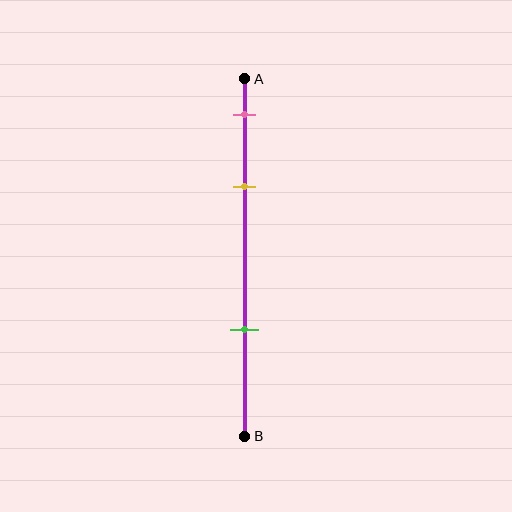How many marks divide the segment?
There are 3 marks dividing the segment.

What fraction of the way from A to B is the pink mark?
The pink mark is approximately 10% (0.1) of the way from A to B.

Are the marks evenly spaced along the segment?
No, the marks are not evenly spaced.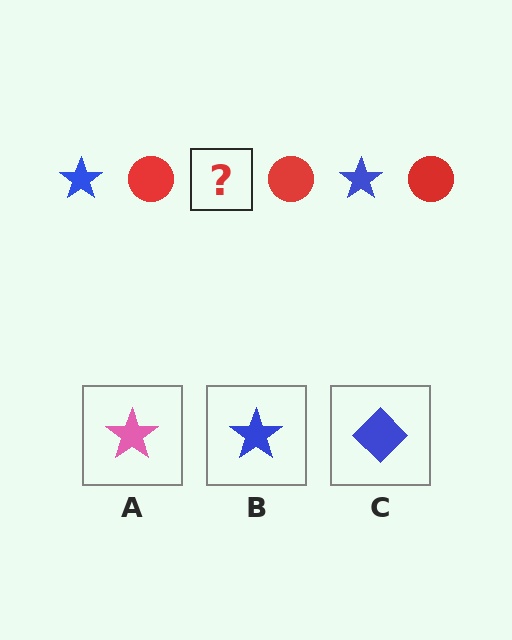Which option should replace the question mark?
Option B.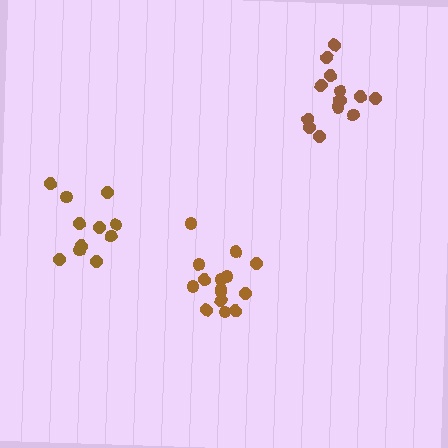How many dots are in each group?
Group 1: 15 dots, Group 2: 14 dots, Group 3: 11 dots (40 total).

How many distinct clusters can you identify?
There are 3 distinct clusters.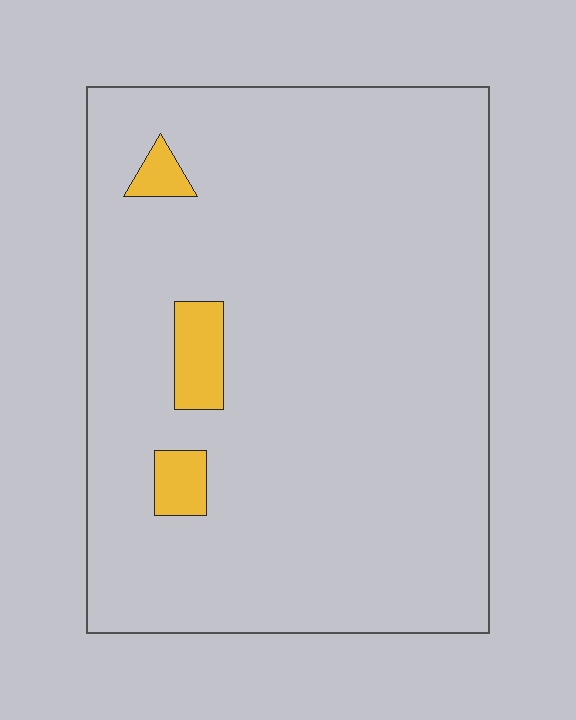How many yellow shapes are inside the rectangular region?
3.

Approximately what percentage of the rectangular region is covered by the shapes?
Approximately 5%.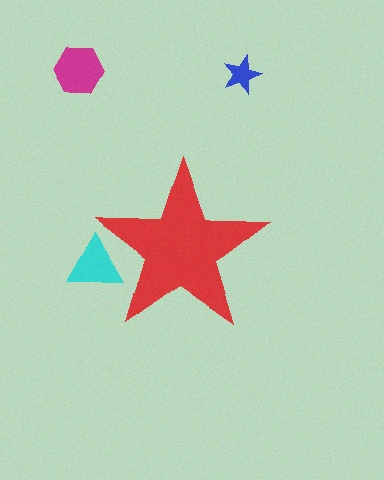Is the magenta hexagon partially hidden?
No, the magenta hexagon is fully visible.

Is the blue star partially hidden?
No, the blue star is fully visible.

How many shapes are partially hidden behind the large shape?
1 shape is partially hidden.